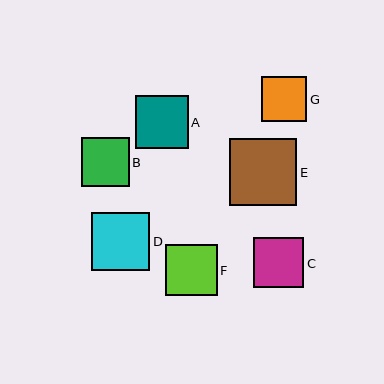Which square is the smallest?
Square G is the smallest with a size of approximately 45 pixels.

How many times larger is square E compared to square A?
Square E is approximately 1.3 times the size of square A.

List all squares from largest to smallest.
From largest to smallest: E, D, A, F, C, B, G.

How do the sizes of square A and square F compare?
Square A and square F are approximately the same size.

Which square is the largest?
Square E is the largest with a size of approximately 67 pixels.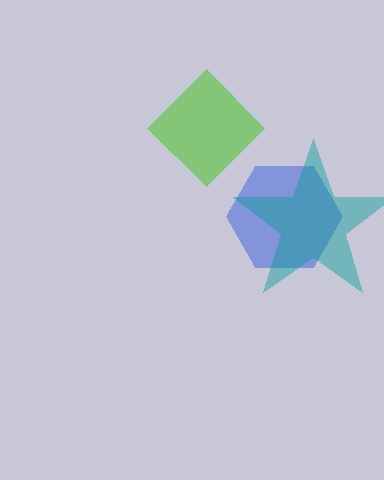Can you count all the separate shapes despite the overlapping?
Yes, there are 3 separate shapes.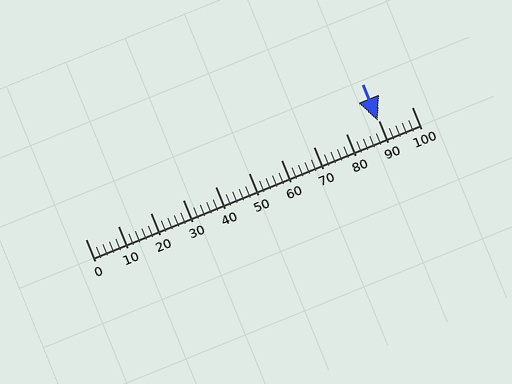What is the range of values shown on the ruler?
The ruler shows values from 0 to 100.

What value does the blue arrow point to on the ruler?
The blue arrow points to approximately 90.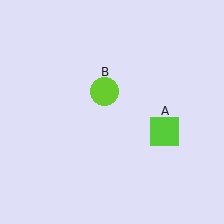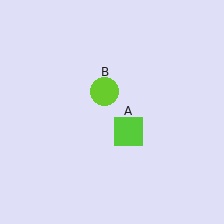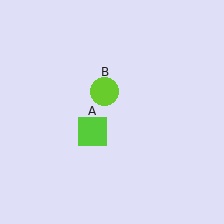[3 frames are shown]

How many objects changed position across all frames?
1 object changed position: lime square (object A).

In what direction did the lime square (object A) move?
The lime square (object A) moved left.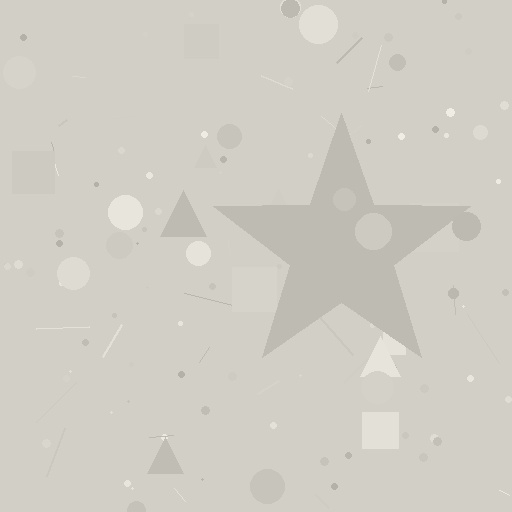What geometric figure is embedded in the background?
A star is embedded in the background.